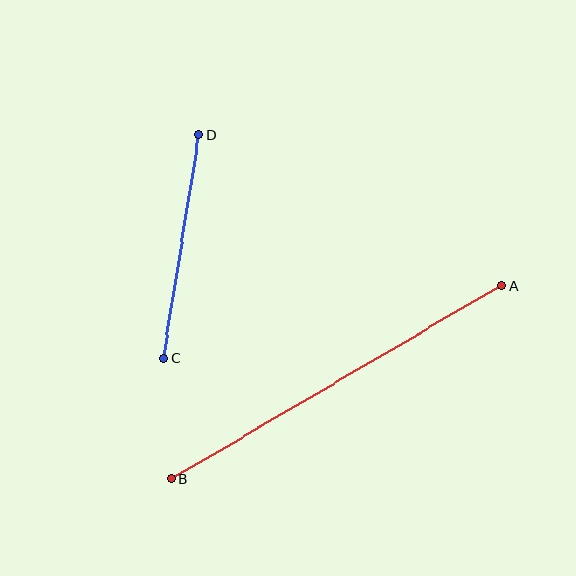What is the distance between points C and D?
The distance is approximately 227 pixels.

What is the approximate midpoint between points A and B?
The midpoint is at approximately (337, 382) pixels.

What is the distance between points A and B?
The distance is approximately 383 pixels.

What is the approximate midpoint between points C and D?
The midpoint is at approximately (181, 247) pixels.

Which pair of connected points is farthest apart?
Points A and B are farthest apart.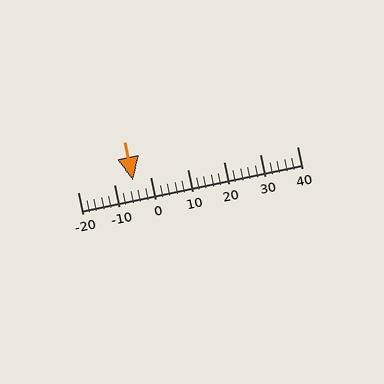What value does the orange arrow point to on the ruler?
The orange arrow points to approximately -5.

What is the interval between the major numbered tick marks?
The major tick marks are spaced 10 units apart.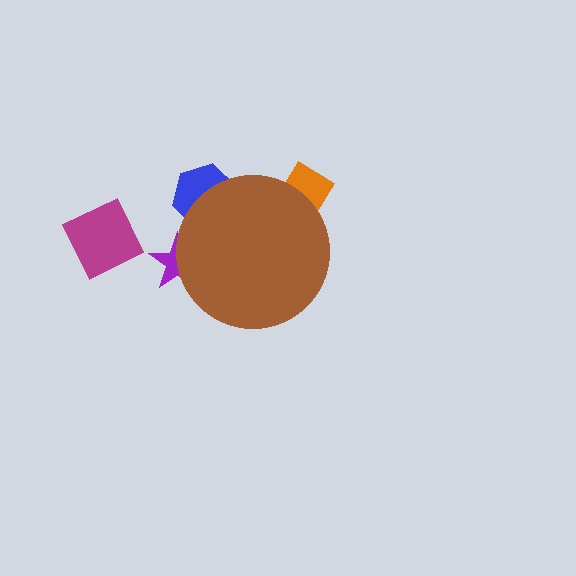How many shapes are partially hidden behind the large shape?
3 shapes are partially hidden.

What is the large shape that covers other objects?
A brown circle.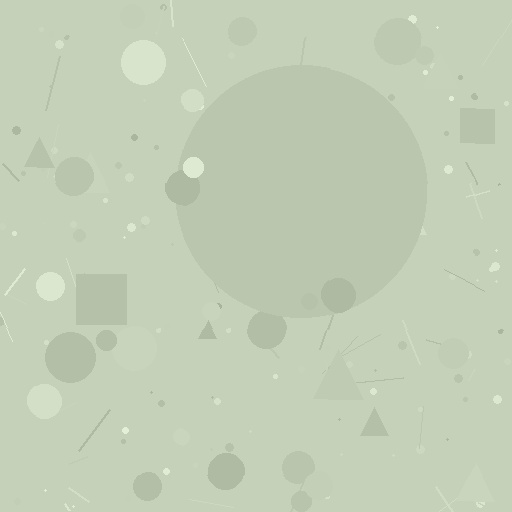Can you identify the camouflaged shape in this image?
The camouflaged shape is a circle.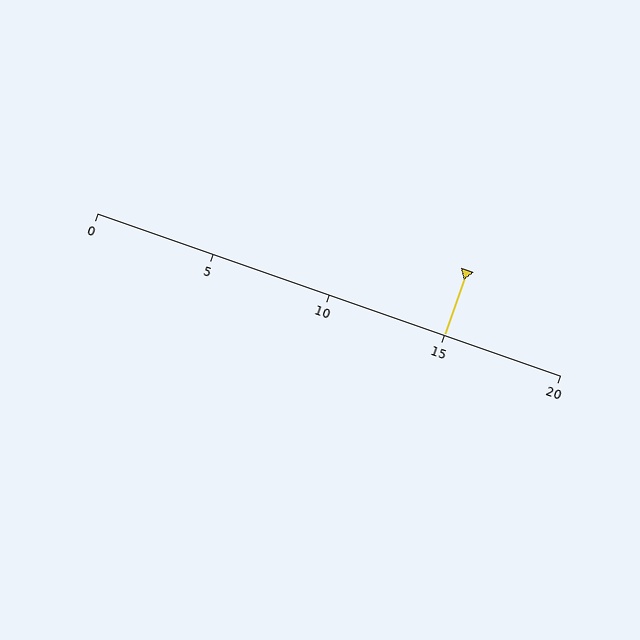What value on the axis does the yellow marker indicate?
The marker indicates approximately 15.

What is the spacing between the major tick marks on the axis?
The major ticks are spaced 5 apart.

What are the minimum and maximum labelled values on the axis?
The axis runs from 0 to 20.